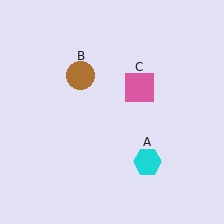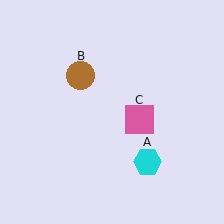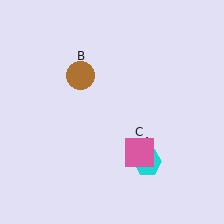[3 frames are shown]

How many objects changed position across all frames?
1 object changed position: pink square (object C).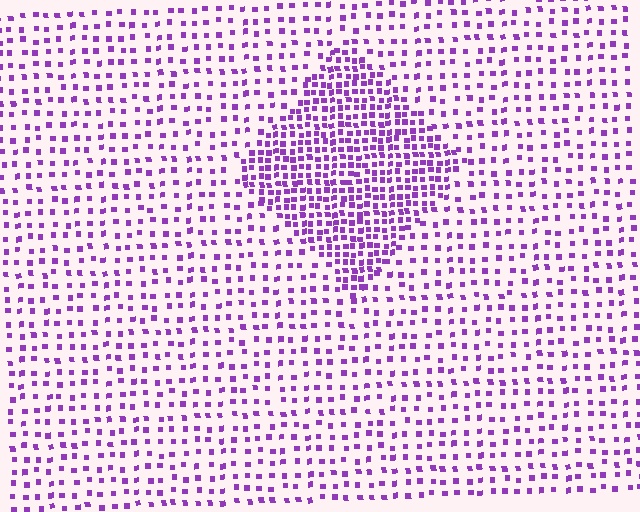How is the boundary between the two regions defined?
The boundary is defined by a change in element density (approximately 2.3x ratio). All elements are the same color, size, and shape.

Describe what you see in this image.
The image contains small purple elements arranged at two different densities. A diamond-shaped region is visible where the elements are more densely packed than the surrounding area.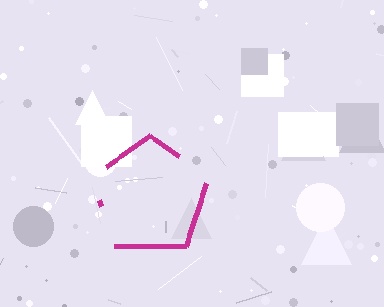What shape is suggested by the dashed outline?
The dashed outline suggests a pentagon.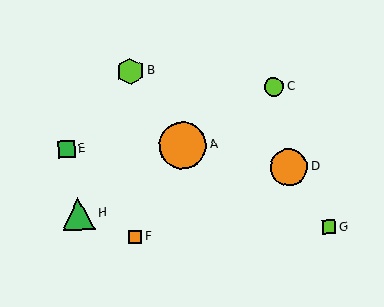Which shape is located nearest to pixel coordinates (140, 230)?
The orange square (labeled F) at (135, 237) is nearest to that location.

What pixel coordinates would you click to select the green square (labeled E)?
Click at (66, 149) to select the green square E.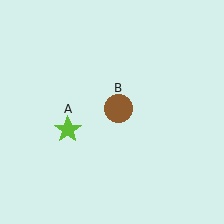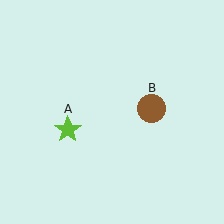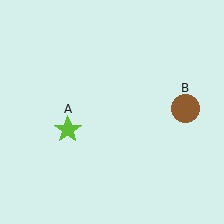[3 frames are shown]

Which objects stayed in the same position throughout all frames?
Lime star (object A) remained stationary.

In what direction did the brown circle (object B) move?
The brown circle (object B) moved right.